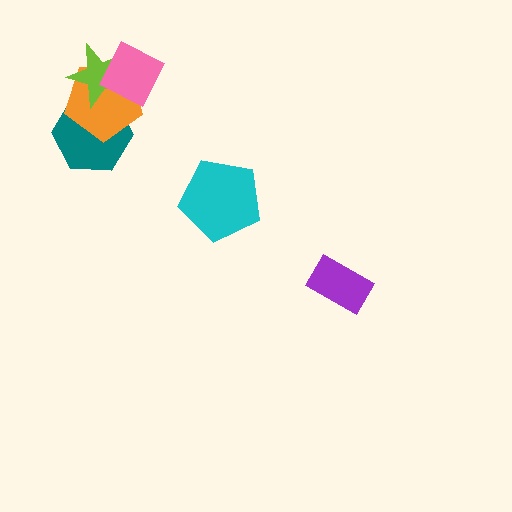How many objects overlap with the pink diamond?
2 objects overlap with the pink diamond.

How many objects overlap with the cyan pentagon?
0 objects overlap with the cyan pentagon.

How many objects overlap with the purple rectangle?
0 objects overlap with the purple rectangle.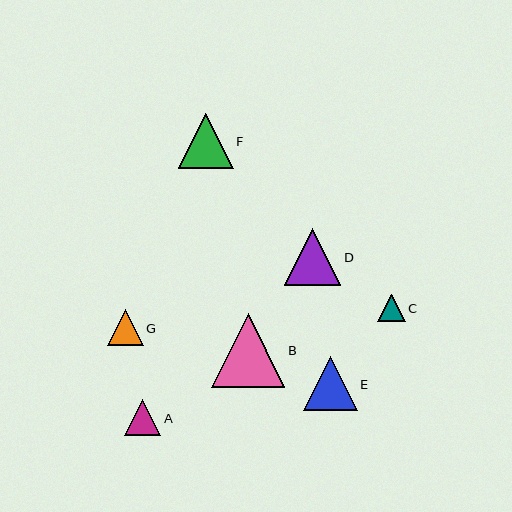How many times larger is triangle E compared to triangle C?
Triangle E is approximately 2.0 times the size of triangle C.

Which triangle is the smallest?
Triangle C is the smallest with a size of approximately 27 pixels.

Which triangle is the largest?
Triangle B is the largest with a size of approximately 73 pixels.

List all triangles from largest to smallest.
From largest to smallest: B, D, F, E, A, G, C.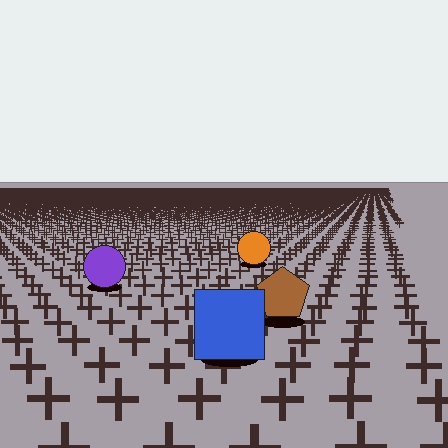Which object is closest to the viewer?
The blue square is closest. The texture marks near it are larger and more spread out.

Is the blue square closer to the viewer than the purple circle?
Yes. The blue square is closer — you can tell from the texture gradient: the ground texture is coarser near it.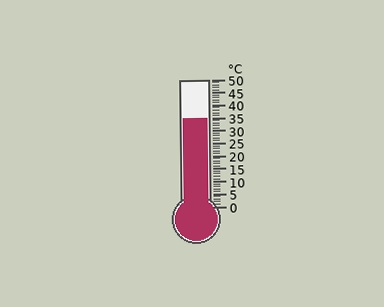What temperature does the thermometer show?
The thermometer shows approximately 35°C.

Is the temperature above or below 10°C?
The temperature is above 10°C.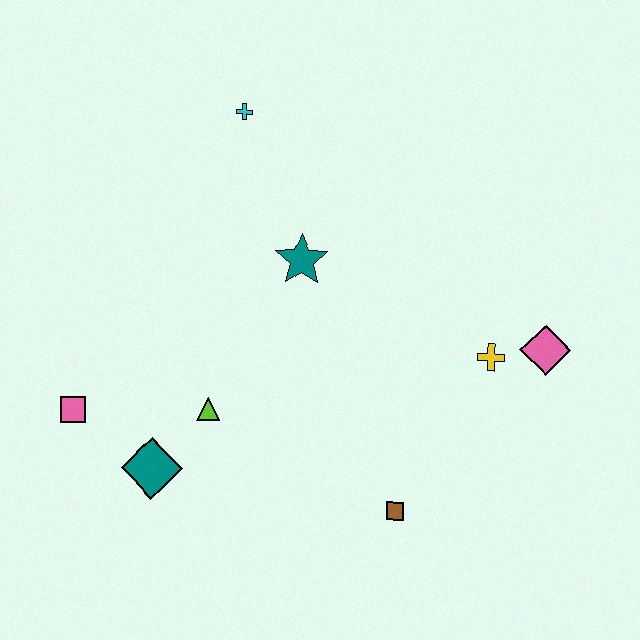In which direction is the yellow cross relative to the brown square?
The yellow cross is above the brown square.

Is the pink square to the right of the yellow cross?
No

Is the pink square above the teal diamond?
Yes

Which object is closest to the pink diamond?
The yellow cross is closest to the pink diamond.